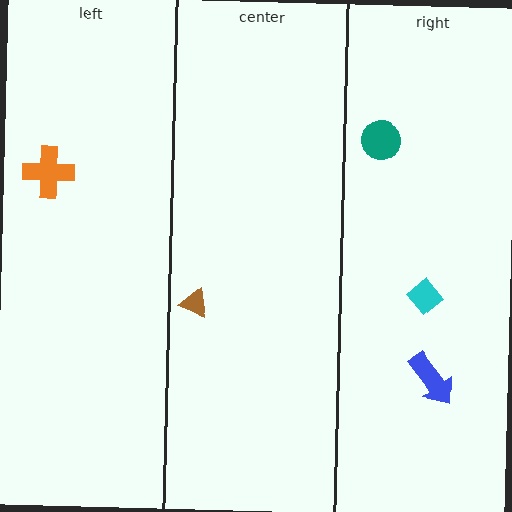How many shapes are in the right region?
3.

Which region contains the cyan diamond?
The right region.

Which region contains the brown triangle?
The center region.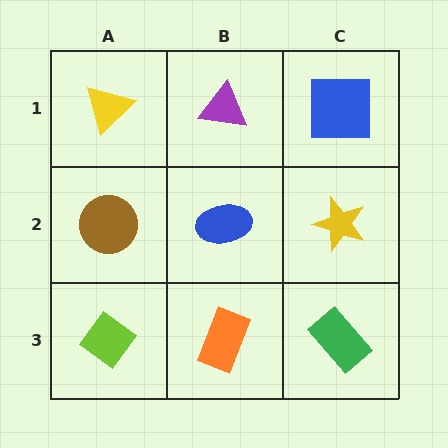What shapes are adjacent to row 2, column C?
A blue square (row 1, column C), a green rectangle (row 3, column C), a blue ellipse (row 2, column B).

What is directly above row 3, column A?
A brown circle.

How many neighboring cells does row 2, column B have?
4.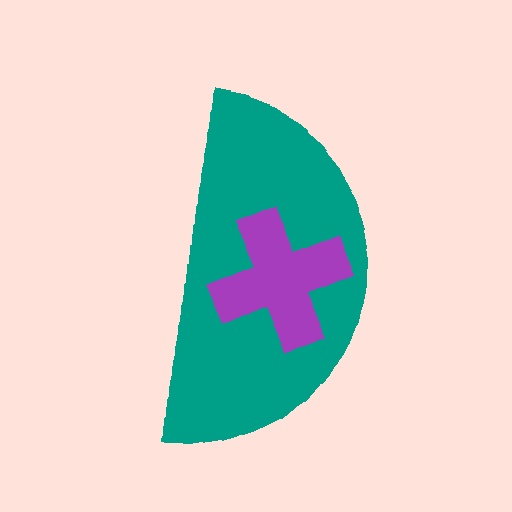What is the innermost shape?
The purple cross.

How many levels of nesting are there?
2.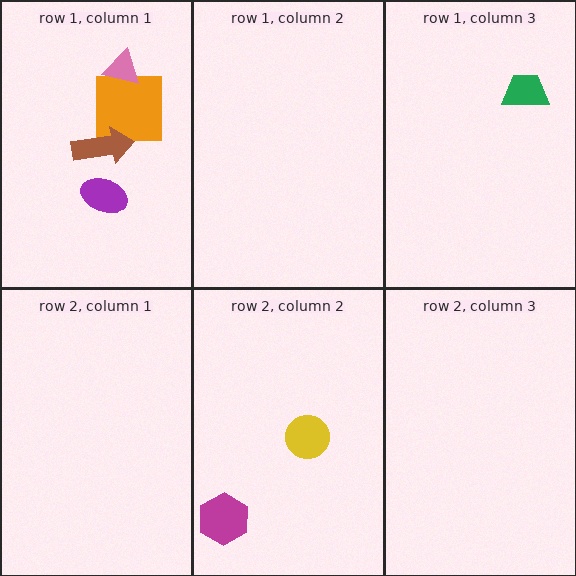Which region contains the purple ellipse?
The row 1, column 1 region.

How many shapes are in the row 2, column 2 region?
2.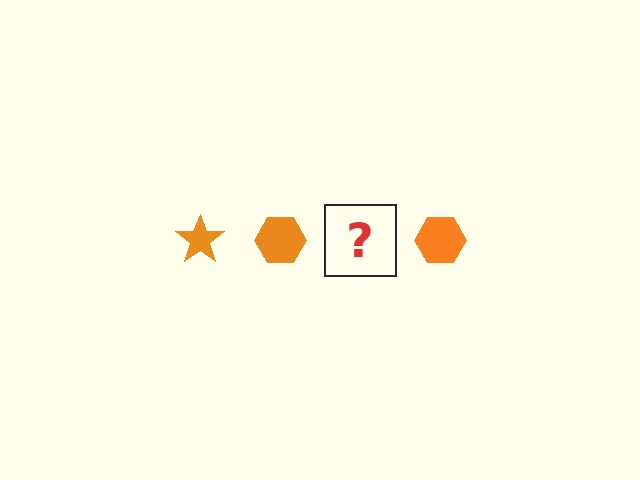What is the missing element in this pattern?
The missing element is an orange star.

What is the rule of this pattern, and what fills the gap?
The rule is that the pattern cycles through star, hexagon shapes in orange. The gap should be filled with an orange star.